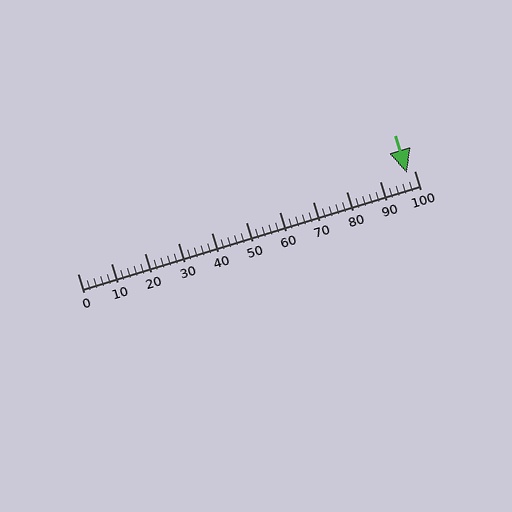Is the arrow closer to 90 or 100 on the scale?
The arrow is closer to 100.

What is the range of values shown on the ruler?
The ruler shows values from 0 to 100.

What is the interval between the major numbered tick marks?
The major tick marks are spaced 10 units apart.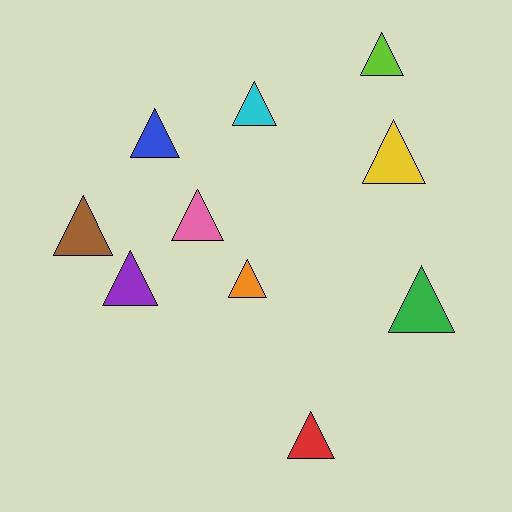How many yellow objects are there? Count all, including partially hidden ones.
There is 1 yellow object.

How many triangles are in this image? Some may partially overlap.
There are 10 triangles.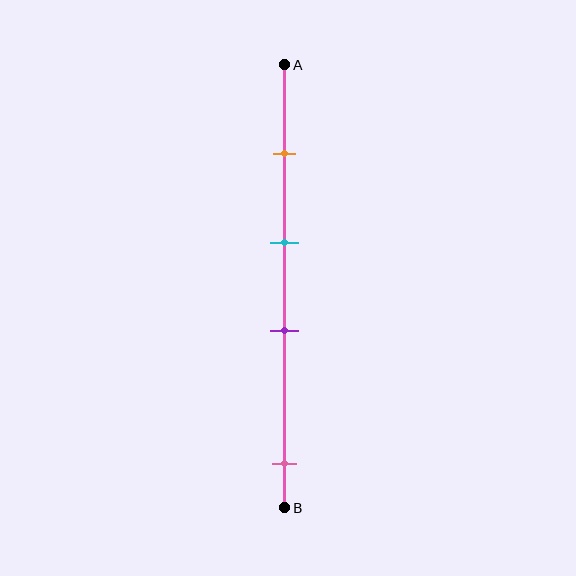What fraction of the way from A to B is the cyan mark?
The cyan mark is approximately 40% (0.4) of the way from A to B.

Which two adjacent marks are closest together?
The cyan and purple marks are the closest adjacent pair.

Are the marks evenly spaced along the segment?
No, the marks are not evenly spaced.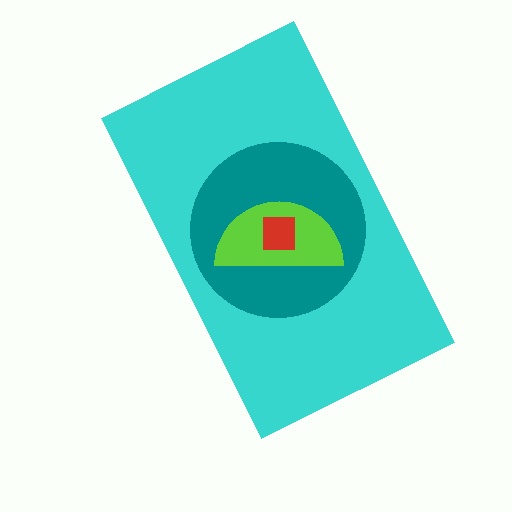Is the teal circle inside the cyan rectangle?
Yes.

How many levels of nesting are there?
4.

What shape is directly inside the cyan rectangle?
The teal circle.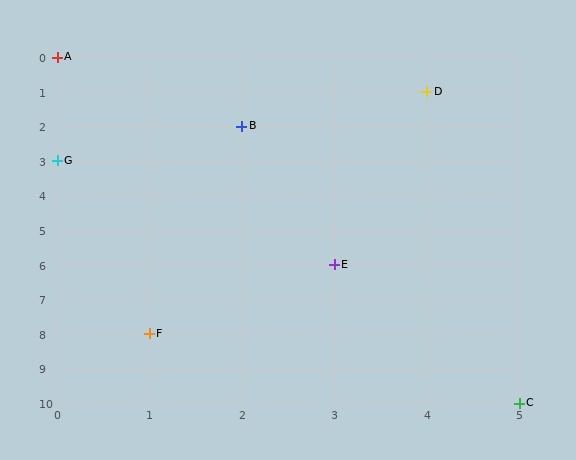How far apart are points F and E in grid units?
Points F and E are 2 columns and 2 rows apart (about 2.8 grid units diagonally).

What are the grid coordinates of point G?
Point G is at grid coordinates (0, 3).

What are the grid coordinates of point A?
Point A is at grid coordinates (0, 0).